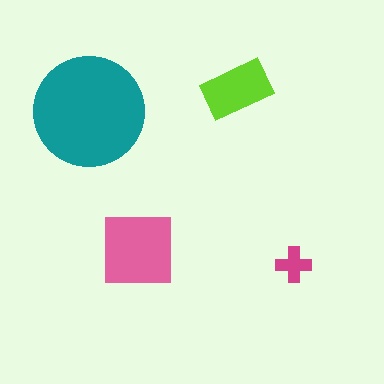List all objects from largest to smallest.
The teal circle, the pink square, the lime rectangle, the magenta cross.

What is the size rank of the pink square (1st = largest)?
2nd.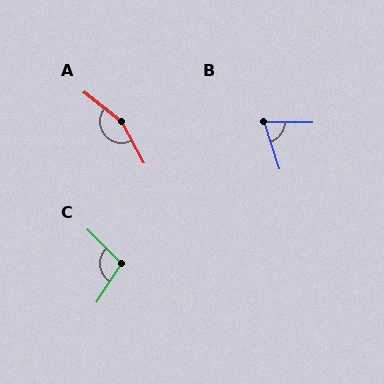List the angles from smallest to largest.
B (71°), C (101°), A (156°).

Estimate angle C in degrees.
Approximately 101 degrees.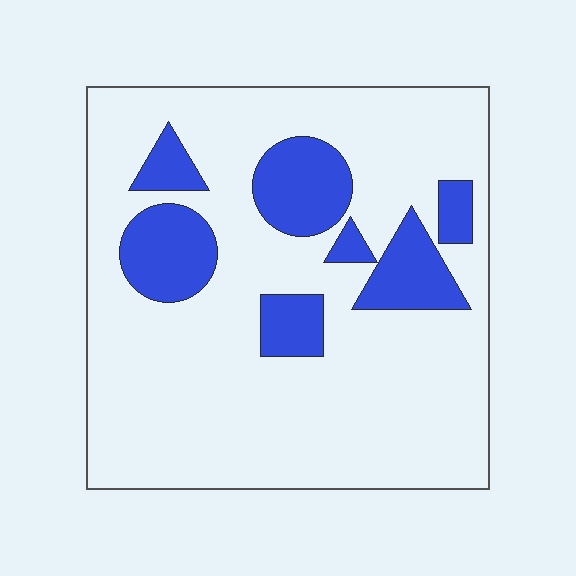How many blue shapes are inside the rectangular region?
7.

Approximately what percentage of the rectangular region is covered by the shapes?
Approximately 20%.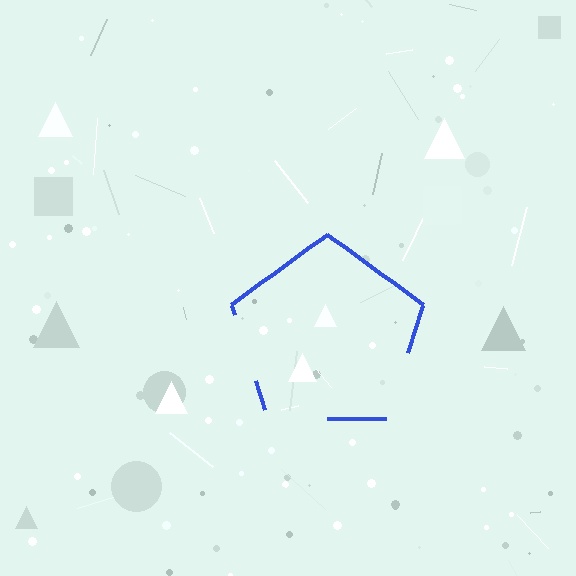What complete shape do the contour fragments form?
The contour fragments form a pentagon.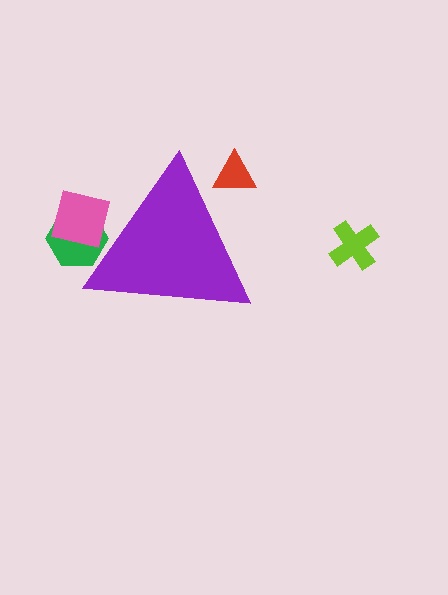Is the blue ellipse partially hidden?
Yes, the blue ellipse is partially hidden behind the purple triangle.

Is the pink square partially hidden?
Yes, the pink square is partially hidden behind the purple triangle.